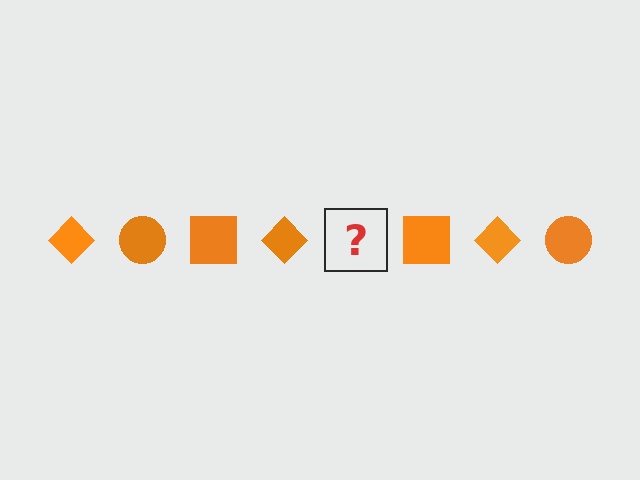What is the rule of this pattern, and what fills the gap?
The rule is that the pattern cycles through diamond, circle, square shapes in orange. The gap should be filled with an orange circle.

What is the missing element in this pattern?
The missing element is an orange circle.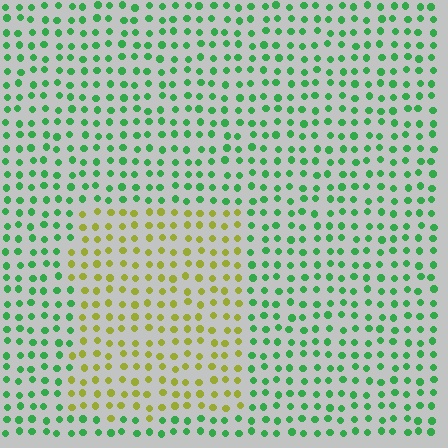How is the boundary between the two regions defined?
The boundary is defined purely by a slight shift in hue (about 63 degrees). Spacing, size, and orientation are identical on both sides.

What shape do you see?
I see a rectangle.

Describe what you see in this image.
The image is filled with small green elements in a uniform arrangement. A rectangle-shaped region is visible where the elements are tinted to a slightly different hue, forming a subtle color boundary.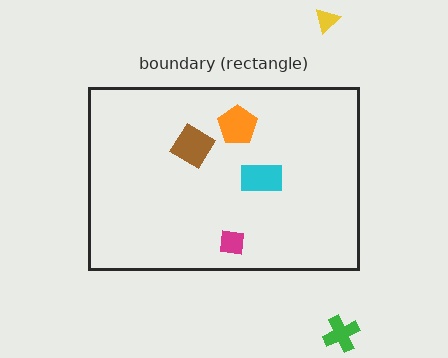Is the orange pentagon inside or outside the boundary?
Inside.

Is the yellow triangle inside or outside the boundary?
Outside.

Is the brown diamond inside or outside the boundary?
Inside.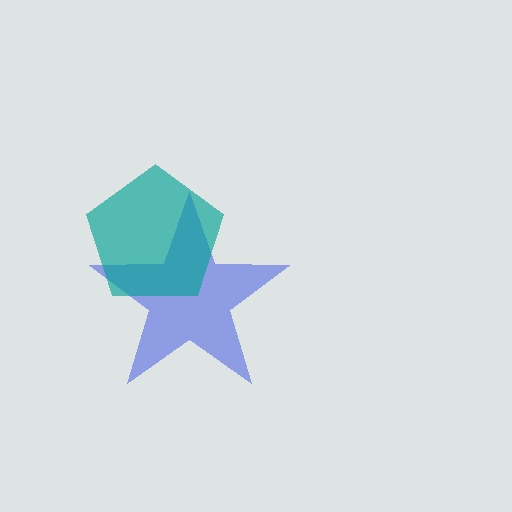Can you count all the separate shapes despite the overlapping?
Yes, there are 2 separate shapes.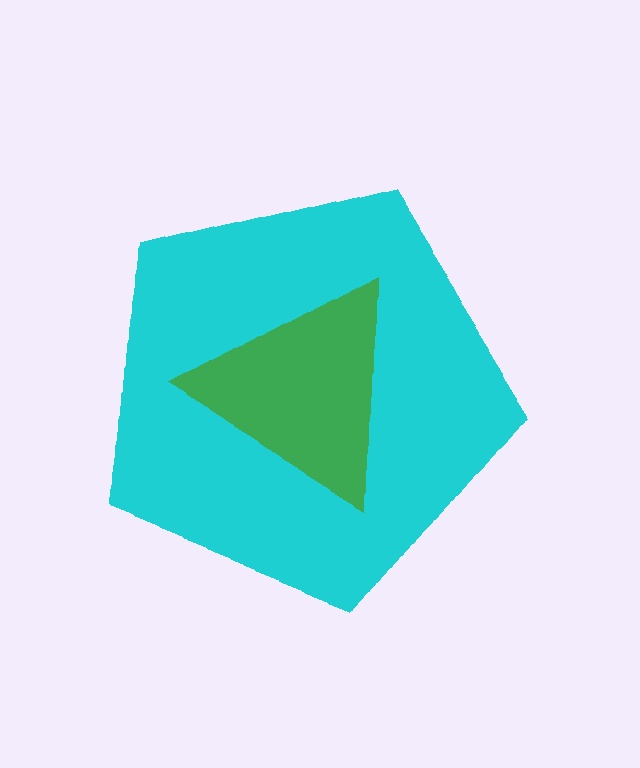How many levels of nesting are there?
2.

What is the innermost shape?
The green triangle.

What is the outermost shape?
The cyan pentagon.